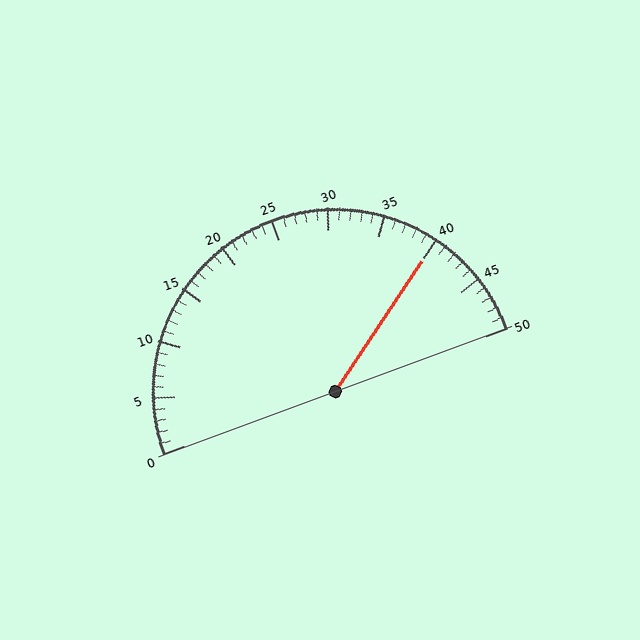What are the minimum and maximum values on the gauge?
The gauge ranges from 0 to 50.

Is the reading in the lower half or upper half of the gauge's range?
The reading is in the upper half of the range (0 to 50).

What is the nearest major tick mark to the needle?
The nearest major tick mark is 40.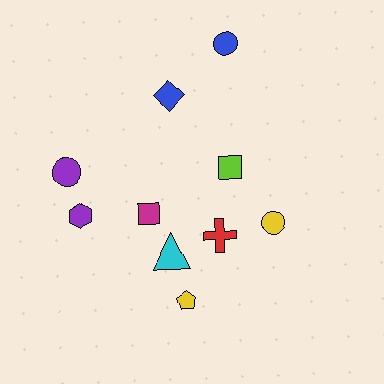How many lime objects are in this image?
There is 1 lime object.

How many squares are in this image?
There are 2 squares.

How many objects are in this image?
There are 10 objects.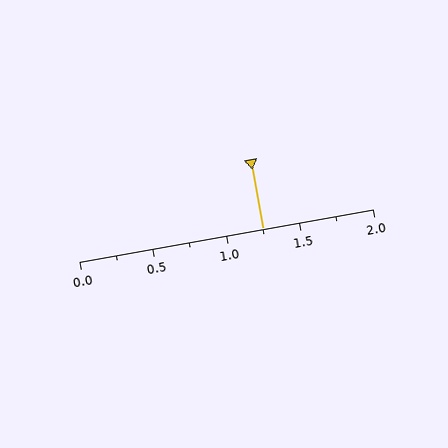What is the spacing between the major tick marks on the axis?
The major ticks are spaced 0.5 apart.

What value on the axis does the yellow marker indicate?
The marker indicates approximately 1.25.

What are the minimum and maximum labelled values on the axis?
The axis runs from 0.0 to 2.0.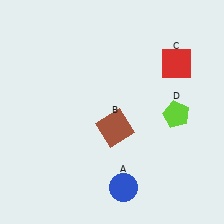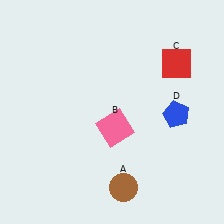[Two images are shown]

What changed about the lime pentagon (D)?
In Image 1, D is lime. In Image 2, it changed to blue.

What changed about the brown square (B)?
In Image 1, B is brown. In Image 2, it changed to pink.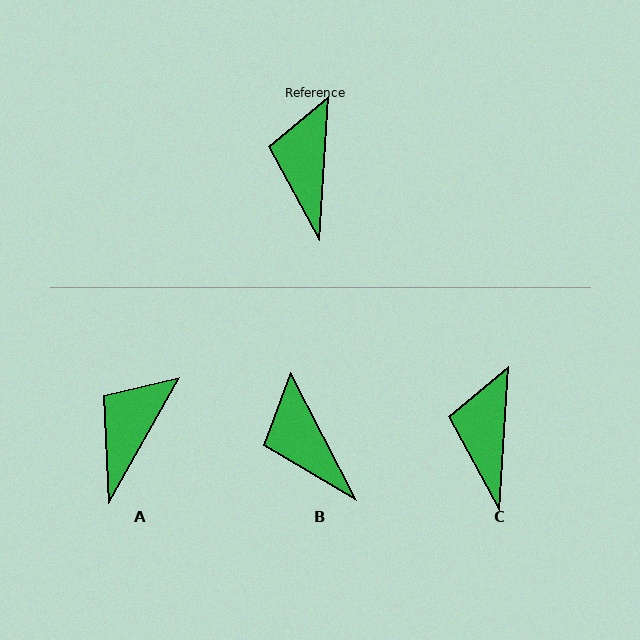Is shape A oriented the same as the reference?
No, it is off by about 26 degrees.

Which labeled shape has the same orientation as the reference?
C.